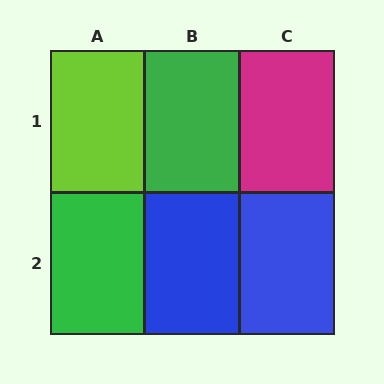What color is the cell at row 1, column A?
Lime.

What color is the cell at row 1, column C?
Magenta.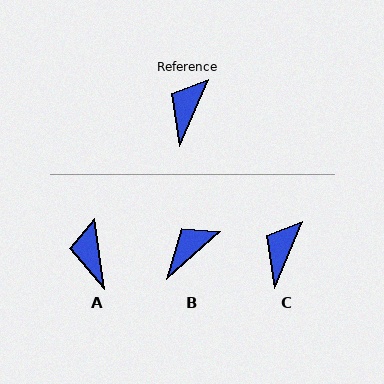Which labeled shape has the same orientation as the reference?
C.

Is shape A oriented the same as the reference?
No, it is off by about 31 degrees.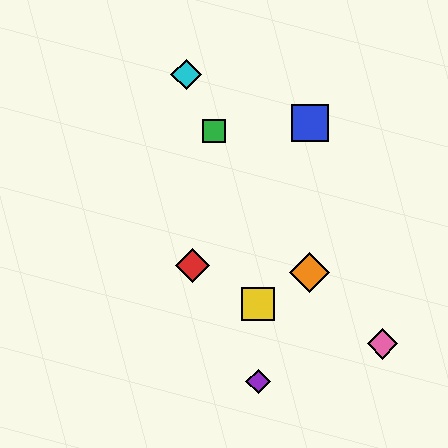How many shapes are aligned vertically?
2 shapes (the yellow square, the purple diamond) are aligned vertically.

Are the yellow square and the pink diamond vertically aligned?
No, the yellow square is at x≈258 and the pink diamond is at x≈383.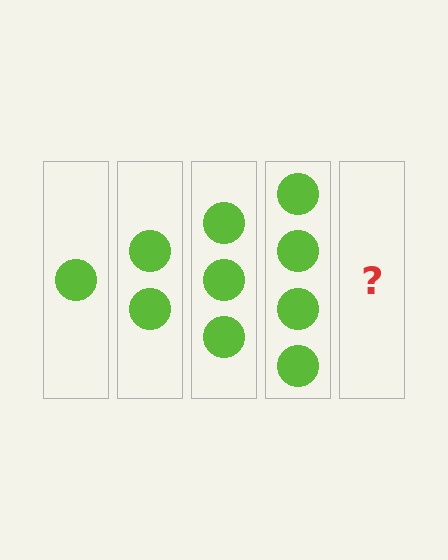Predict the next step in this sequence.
The next step is 5 circles.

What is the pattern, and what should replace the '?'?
The pattern is that each step adds one more circle. The '?' should be 5 circles.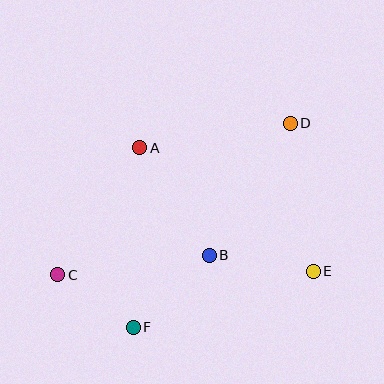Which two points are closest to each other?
Points C and F are closest to each other.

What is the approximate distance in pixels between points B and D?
The distance between B and D is approximately 155 pixels.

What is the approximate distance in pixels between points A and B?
The distance between A and B is approximately 128 pixels.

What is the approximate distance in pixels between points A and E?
The distance between A and E is approximately 213 pixels.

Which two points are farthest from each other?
Points C and D are farthest from each other.